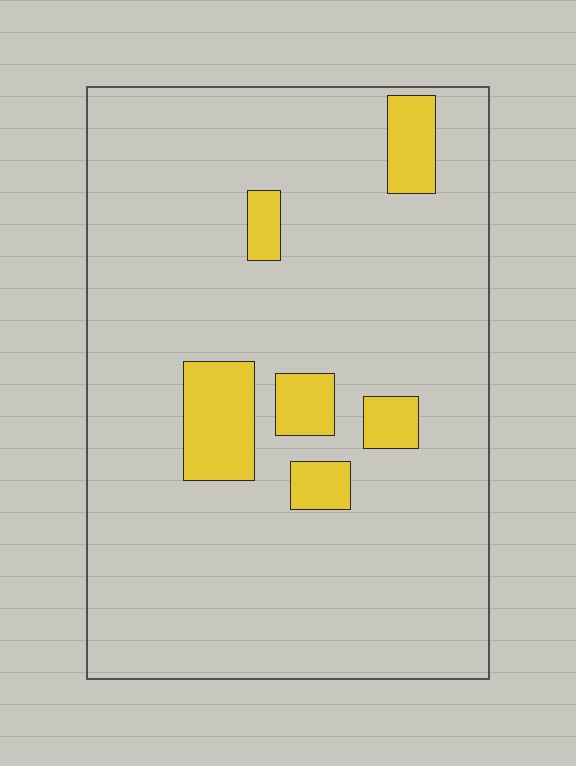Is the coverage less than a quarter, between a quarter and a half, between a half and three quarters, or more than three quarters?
Less than a quarter.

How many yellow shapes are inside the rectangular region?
6.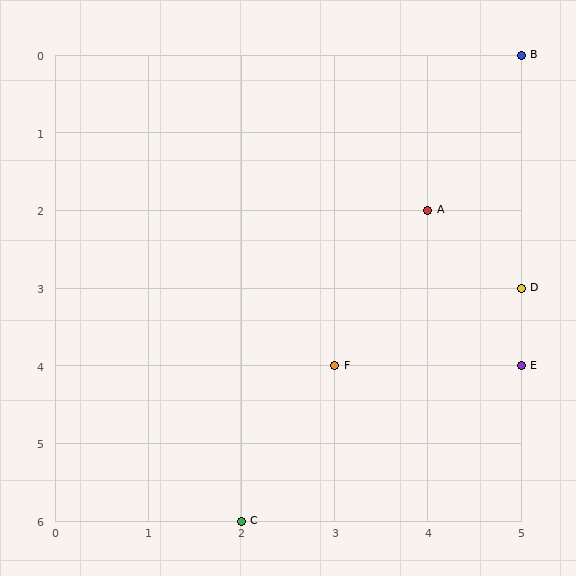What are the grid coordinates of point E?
Point E is at grid coordinates (5, 4).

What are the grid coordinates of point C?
Point C is at grid coordinates (2, 6).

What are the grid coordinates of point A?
Point A is at grid coordinates (4, 2).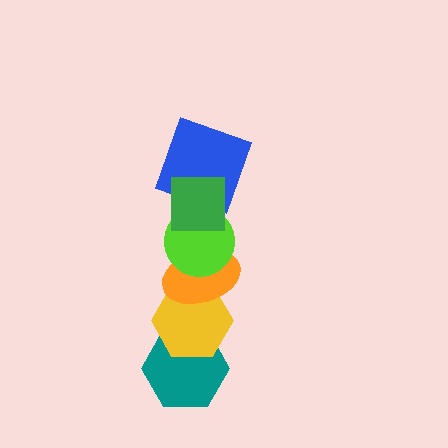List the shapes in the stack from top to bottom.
From top to bottom: the green square, the blue square, the lime circle, the orange ellipse, the yellow hexagon, the teal hexagon.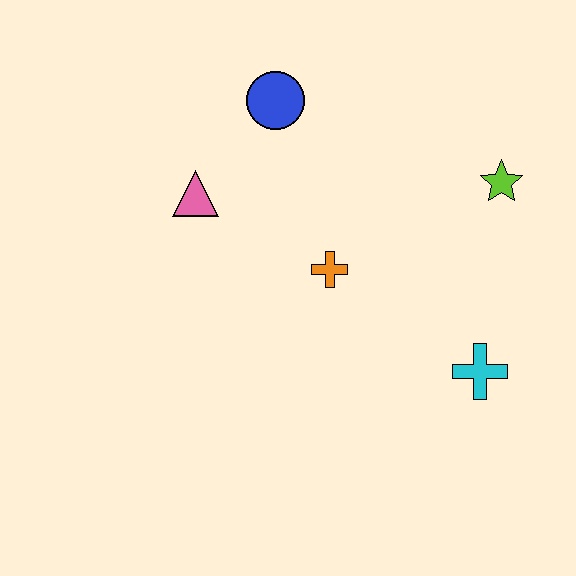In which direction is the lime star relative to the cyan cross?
The lime star is above the cyan cross.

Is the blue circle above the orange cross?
Yes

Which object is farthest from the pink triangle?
The cyan cross is farthest from the pink triangle.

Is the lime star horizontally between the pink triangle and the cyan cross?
No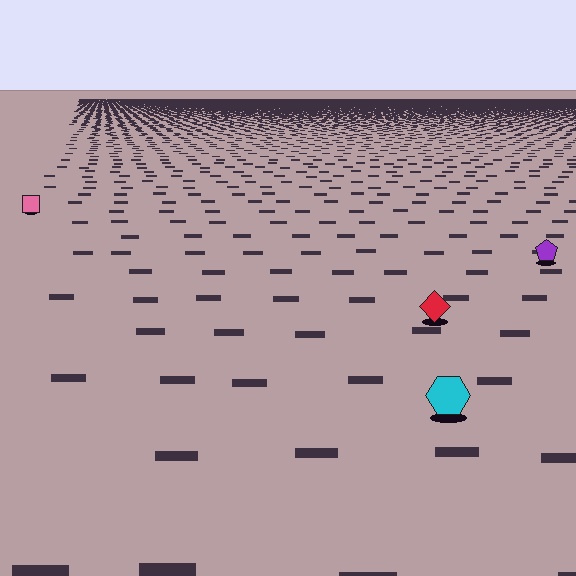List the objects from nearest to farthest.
From nearest to farthest: the cyan hexagon, the red diamond, the purple pentagon, the pink square.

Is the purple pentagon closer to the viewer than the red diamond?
No. The red diamond is closer — you can tell from the texture gradient: the ground texture is coarser near it.